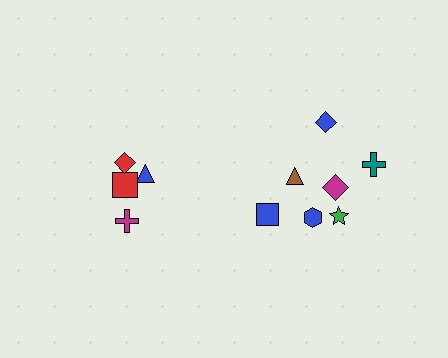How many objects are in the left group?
There are 4 objects.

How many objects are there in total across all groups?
There are 11 objects.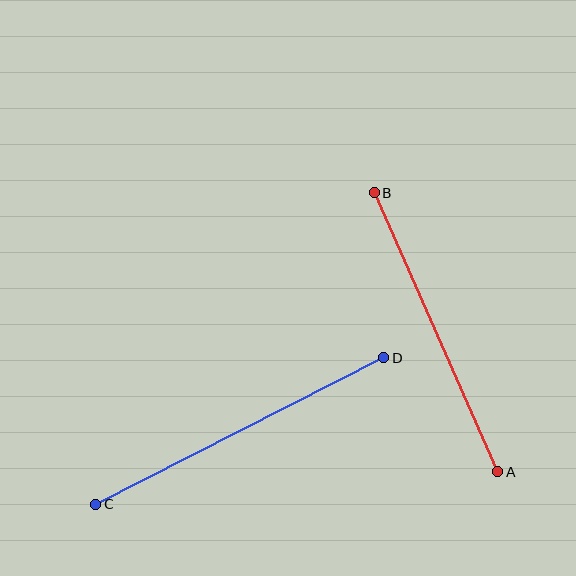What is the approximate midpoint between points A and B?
The midpoint is at approximately (436, 332) pixels.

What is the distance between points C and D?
The distance is approximately 323 pixels.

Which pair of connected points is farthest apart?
Points C and D are farthest apart.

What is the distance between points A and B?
The distance is approximately 305 pixels.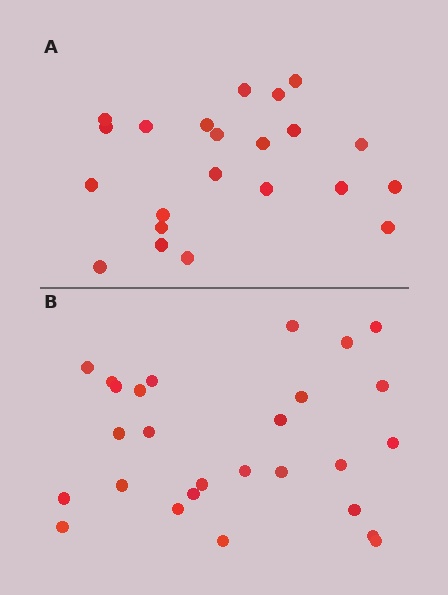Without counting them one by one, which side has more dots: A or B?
Region B (the bottom region) has more dots.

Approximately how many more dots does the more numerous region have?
Region B has about 5 more dots than region A.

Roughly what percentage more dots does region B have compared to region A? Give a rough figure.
About 25% more.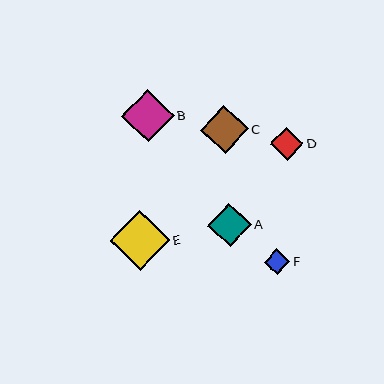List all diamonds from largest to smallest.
From largest to smallest: E, B, C, A, D, F.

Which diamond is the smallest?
Diamond F is the smallest with a size of approximately 26 pixels.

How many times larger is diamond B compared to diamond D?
Diamond B is approximately 1.6 times the size of diamond D.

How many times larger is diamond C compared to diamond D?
Diamond C is approximately 1.5 times the size of diamond D.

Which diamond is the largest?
Diamond E is the largest with a size of approximately 60 pixels.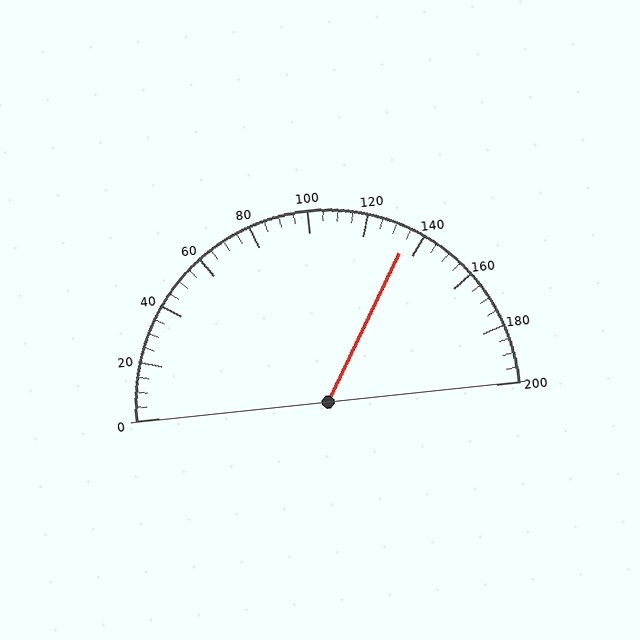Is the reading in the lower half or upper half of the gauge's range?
The reading is in the upper half of the range (0 to 200).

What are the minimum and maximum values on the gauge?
The gauge ranges from 0 to 200.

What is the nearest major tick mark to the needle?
The nearest major tick mark is 140.